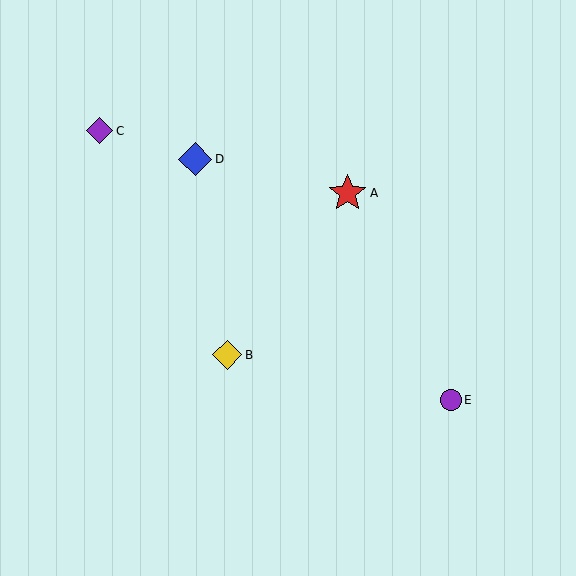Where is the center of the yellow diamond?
The center of the yellow diamond is at (227, 355).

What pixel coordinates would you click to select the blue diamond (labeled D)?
Click at (195, 159) to select the blue diamond D.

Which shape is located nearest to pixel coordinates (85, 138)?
The purple diamond (labeled C) at (100, 131) is nearest to that location.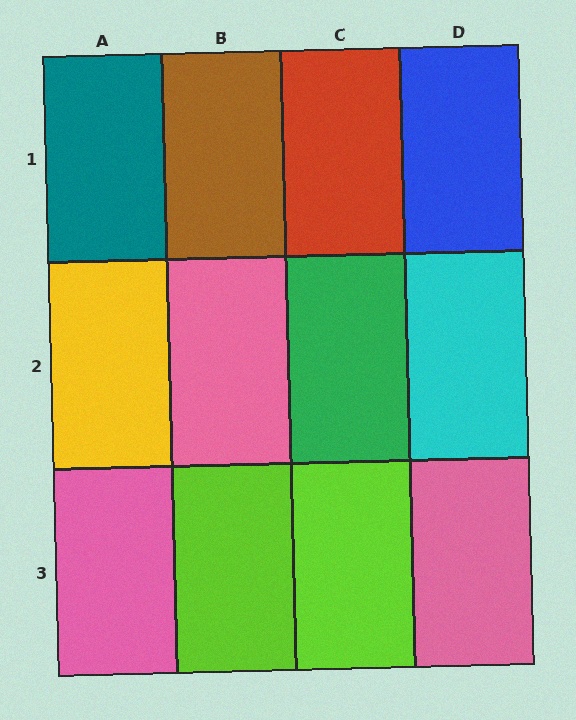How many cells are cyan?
1 cell is cyan.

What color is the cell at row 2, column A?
Yellow.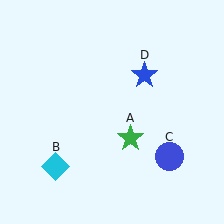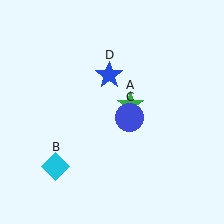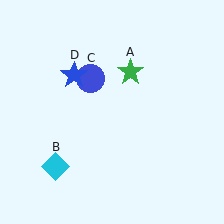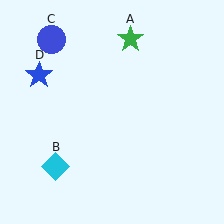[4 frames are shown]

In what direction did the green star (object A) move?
The green star (object A) moved up.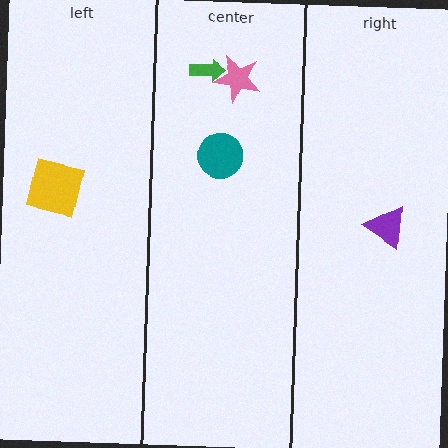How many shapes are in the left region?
1.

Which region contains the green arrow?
The center region.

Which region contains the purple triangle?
The right region.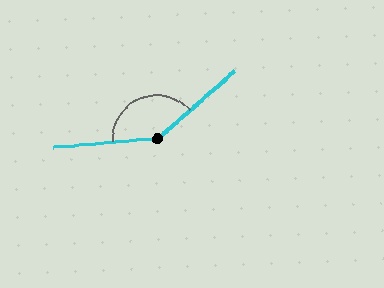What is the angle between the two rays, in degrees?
Approximately 144 degrees.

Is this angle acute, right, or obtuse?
It is obtuse.